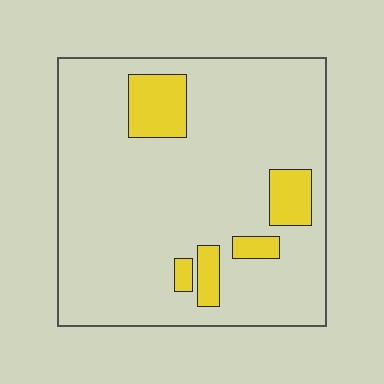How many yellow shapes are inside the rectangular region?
5.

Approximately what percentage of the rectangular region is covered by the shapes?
Approximately 15%.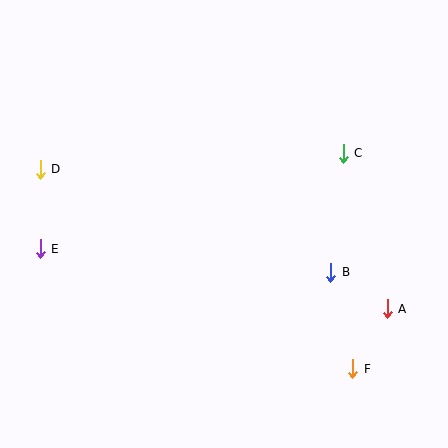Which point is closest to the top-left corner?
Point D is closest to the top-left corner.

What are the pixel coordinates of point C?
Point C is at (343, 153).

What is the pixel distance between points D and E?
The distance between D and E is 80 pixels.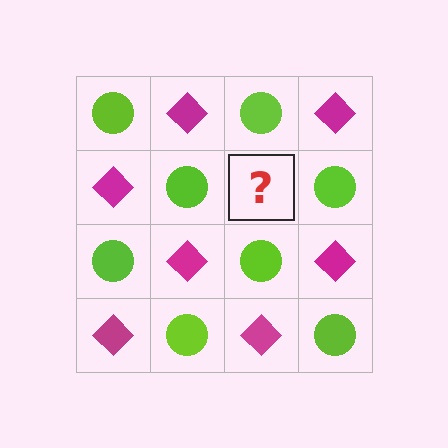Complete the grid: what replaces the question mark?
The question mark should be replaced with a magenta diamond.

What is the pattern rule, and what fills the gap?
The rule is that it alternates lime circle and magenta diamond in a checkerboard pattern. The gap should be filled with a magenta diamond.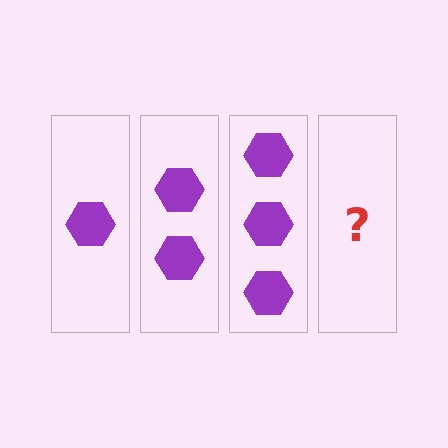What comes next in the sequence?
The next element should be 4 hexagons.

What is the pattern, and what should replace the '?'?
The pattern is that each step adds one more hexagon. The '?' should be 4 hexagons.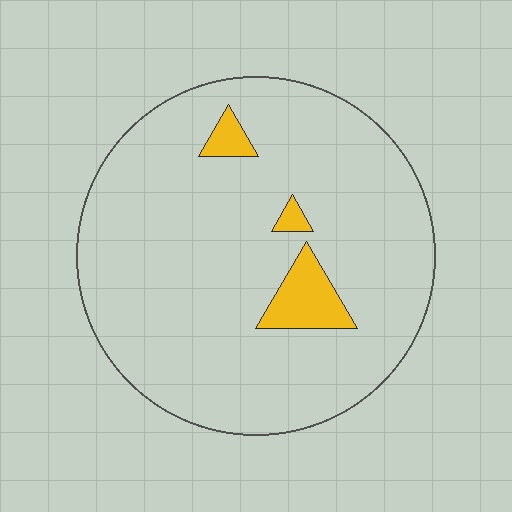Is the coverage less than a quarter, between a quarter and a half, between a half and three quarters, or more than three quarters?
Less than a quarter.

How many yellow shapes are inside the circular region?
3.